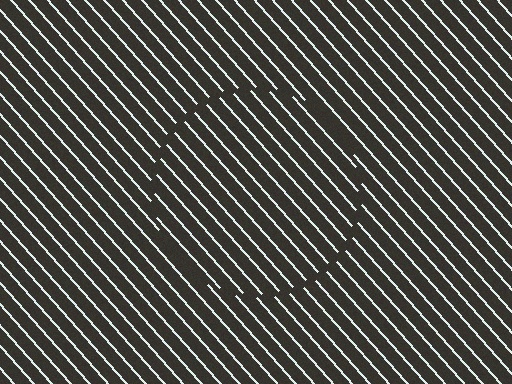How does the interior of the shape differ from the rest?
The interior of the shape contains the same grating, shifted by half a period — the contour is defined by the phase discontinuity where line-ends from the inner and outer gratings abut.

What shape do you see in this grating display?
An illusory circle. The interior of the shape contains the same grating, shifted by half a period — the contour is defined by the phase discontinuity where line-ends from the inner and outer gratings abut.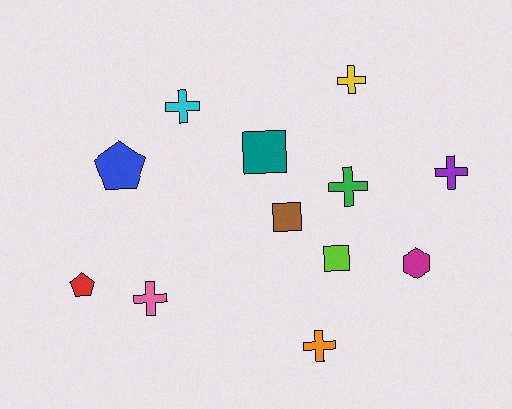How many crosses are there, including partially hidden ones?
There are 6 crosses.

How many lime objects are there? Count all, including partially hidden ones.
There is 1 lime object.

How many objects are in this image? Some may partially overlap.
There are 12 objects.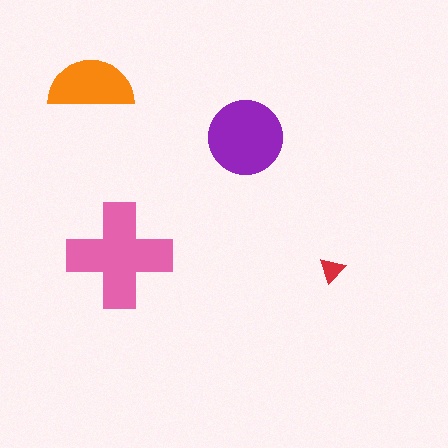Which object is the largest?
The pink cross.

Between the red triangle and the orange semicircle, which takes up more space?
The orange semicircle.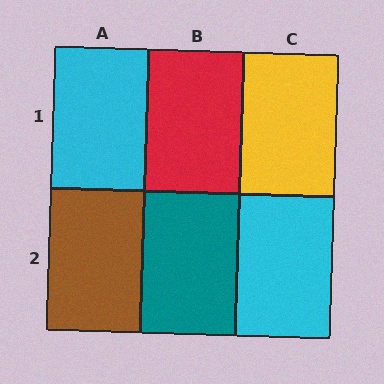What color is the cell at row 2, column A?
Brown.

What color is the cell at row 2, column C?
Cyan.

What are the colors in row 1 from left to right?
Cyan, red, yellow.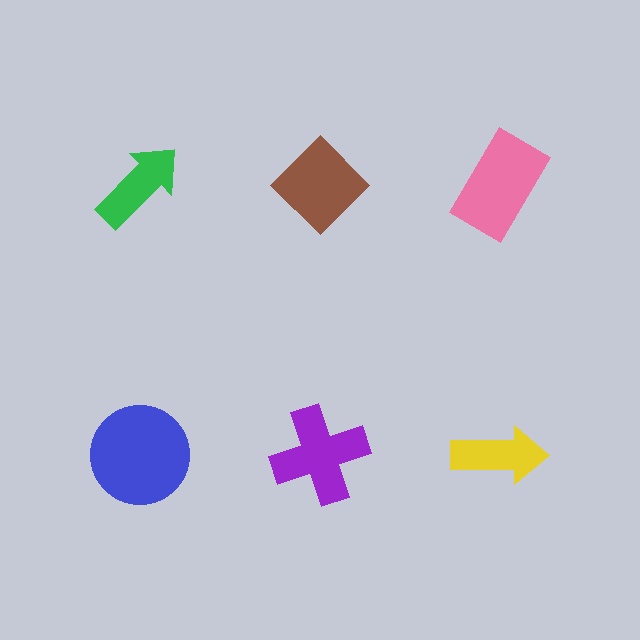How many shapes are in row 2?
3 shapes.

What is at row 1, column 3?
A pink rectangle.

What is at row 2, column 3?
A yellow arrow.